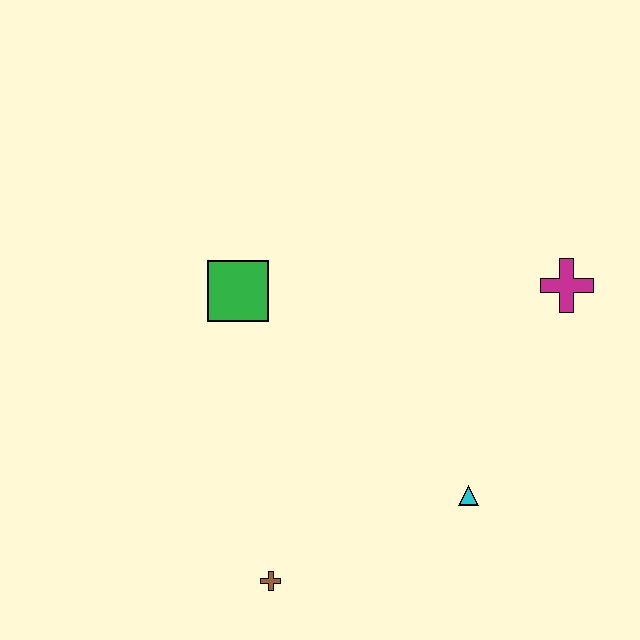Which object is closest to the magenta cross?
The cyan triangle is closest to the magenta cross.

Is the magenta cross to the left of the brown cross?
No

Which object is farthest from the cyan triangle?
The green square is farthest from the cyan triangle.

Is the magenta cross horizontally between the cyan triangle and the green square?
No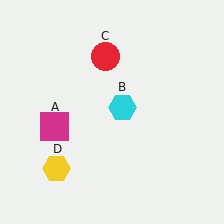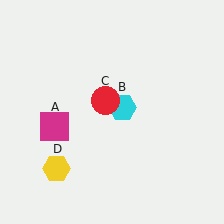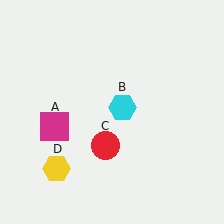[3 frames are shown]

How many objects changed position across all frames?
1 object changed position: red circle (object C).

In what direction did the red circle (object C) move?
The red circle (object C) moved down.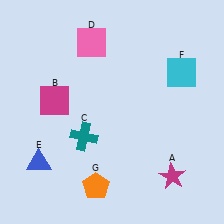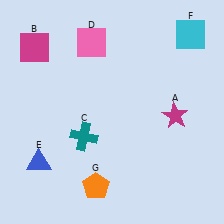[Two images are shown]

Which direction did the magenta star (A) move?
The magenta star (A) moved up.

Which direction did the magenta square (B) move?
The magenta square (B) moved up.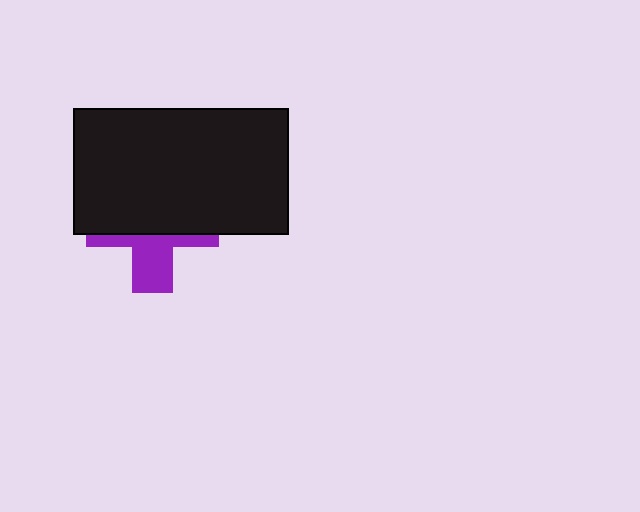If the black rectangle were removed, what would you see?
You would see the complete purple cross.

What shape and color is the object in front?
The object in front is a black rectangle.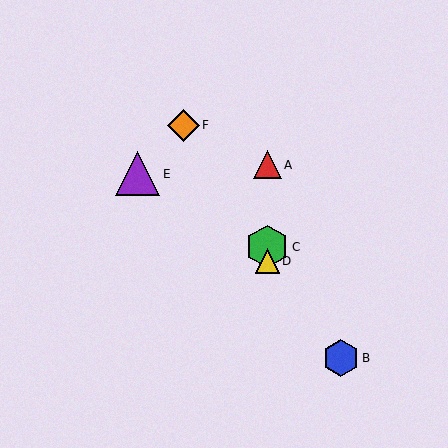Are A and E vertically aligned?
No, A is at x≈267 and E is at x≈138.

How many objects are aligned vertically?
3 objects (A, C, D) are aligned vertically.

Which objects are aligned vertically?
Objects A, C, D are aligned vertically.